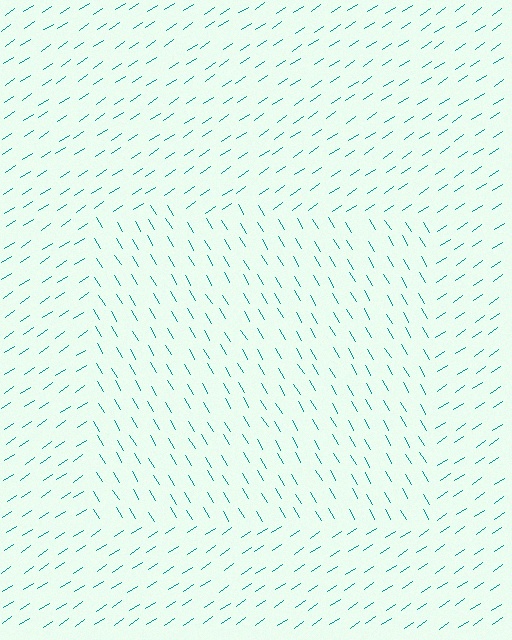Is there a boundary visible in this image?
Yes, there is a texture boundary formed by a change in line orientation.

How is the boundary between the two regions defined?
The boundary is defined purely by a change in line orientation (approximately 86 degrees difference). All lines are the same color and thickness.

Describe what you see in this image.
The image is filled with small teal line segments. A rectangle region in the image has lines oriented differently from the surrounding lines, creating a visible texture boundary.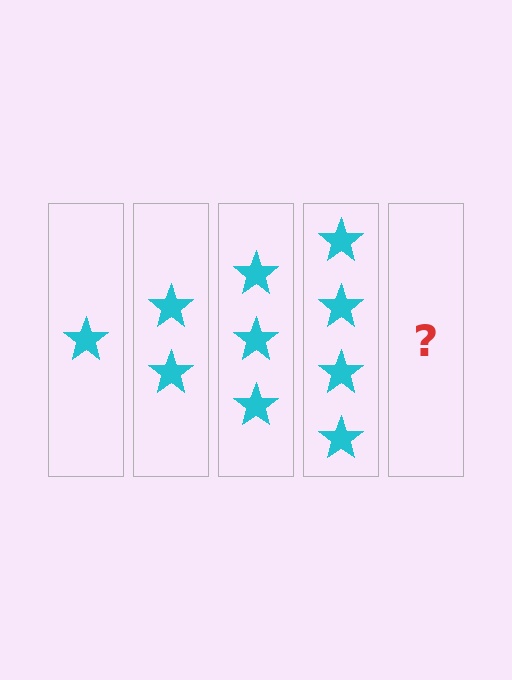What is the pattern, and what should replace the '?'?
The pattern is that each step adds one more star. The '?' should be 5 stars.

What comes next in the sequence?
The next element should be 5 stars.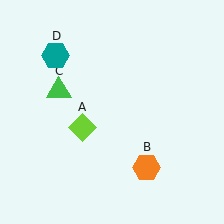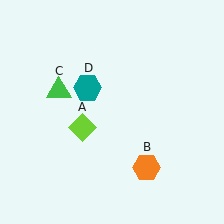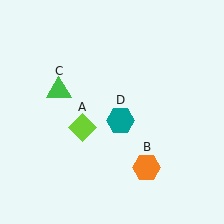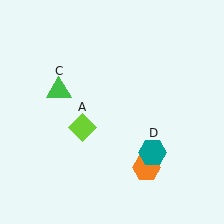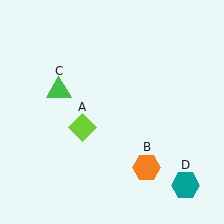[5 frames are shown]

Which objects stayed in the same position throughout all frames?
Lime diamond (object A) and orange hexagon (object B) and green triangle (object C) remained stationary.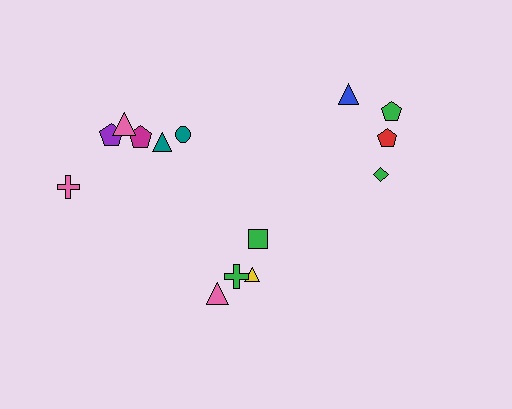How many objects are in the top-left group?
There are 6 objects.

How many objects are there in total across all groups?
There are 14 objects.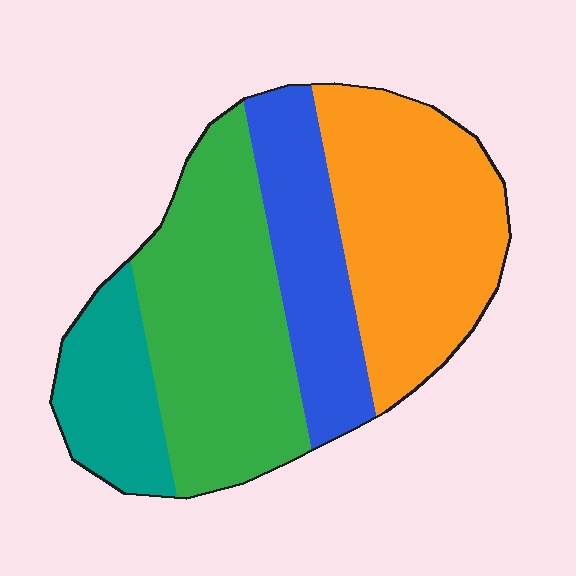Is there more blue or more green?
Green.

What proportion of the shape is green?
Green covers about 35% of the shape.